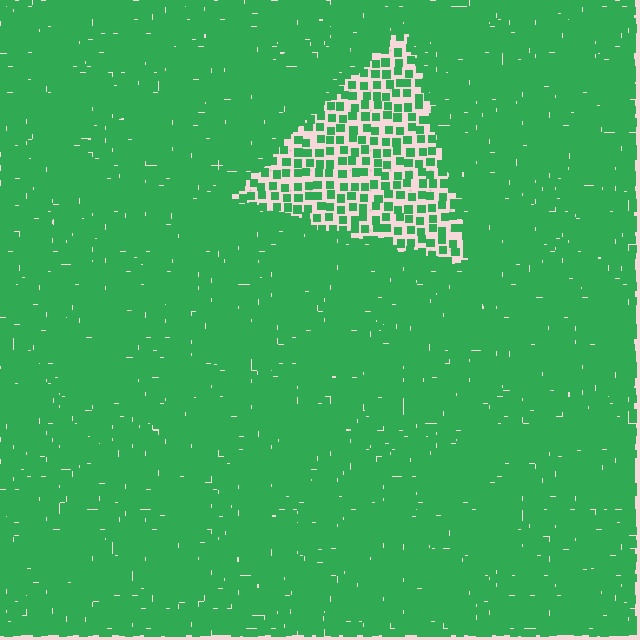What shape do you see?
I see a triangle.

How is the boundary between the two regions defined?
The boundary is defined by a change in element density (approximately 2.9x ratio). All elements are the same color, size, and shape.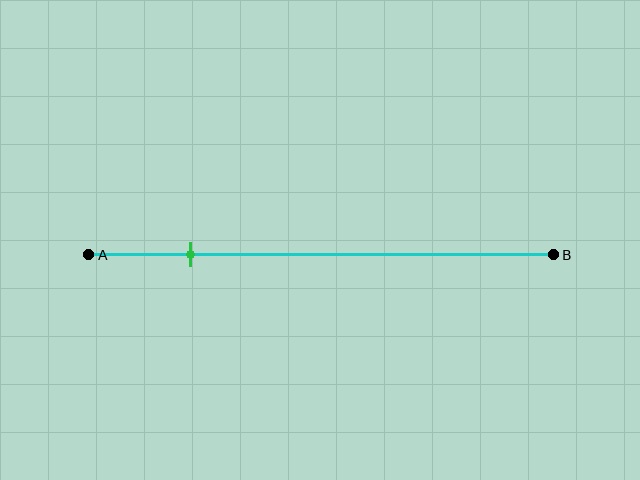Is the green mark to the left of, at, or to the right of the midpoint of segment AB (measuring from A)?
The green mark is to the left of the midpoint of segment AB.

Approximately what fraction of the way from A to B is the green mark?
The green mark is approximately 20% of the way from A to B.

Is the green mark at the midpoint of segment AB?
No, the mark is at about 20% from A, not at the 50% midpoint.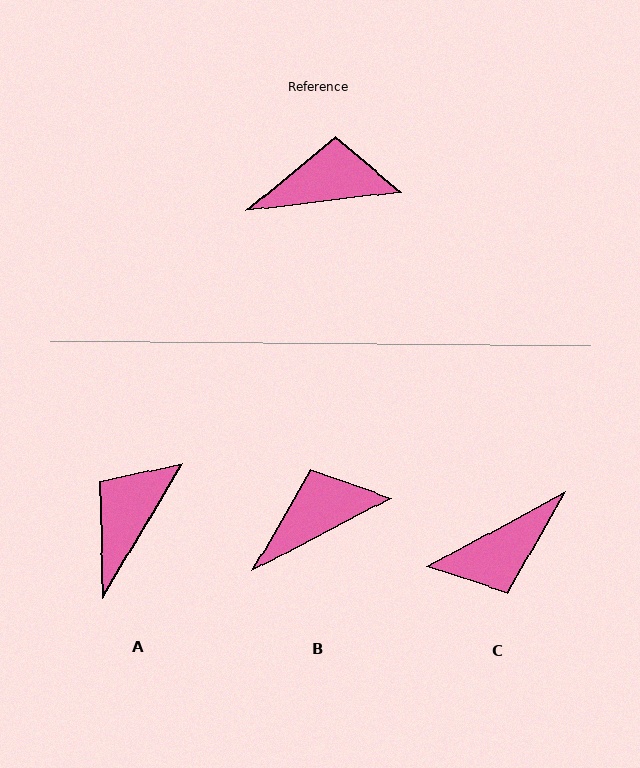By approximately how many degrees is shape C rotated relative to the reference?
Approximately 159 degrees clockwise.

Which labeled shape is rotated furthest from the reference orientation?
C, about 159 degrees away.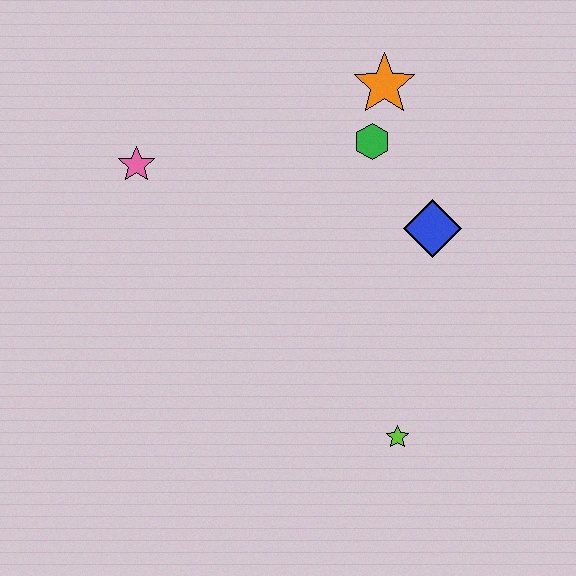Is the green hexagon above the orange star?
No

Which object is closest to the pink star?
The green hexagon is closest to the pink star.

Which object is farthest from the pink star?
The lime star is farthest from the pink star.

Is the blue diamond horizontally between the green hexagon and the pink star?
No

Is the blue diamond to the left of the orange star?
No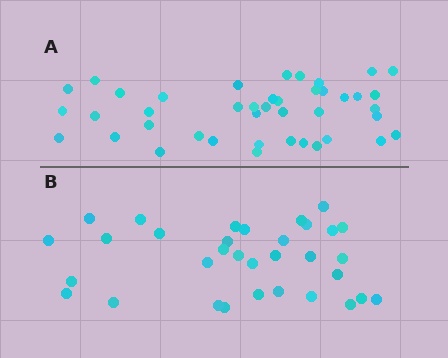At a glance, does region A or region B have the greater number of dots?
Region A (the top region) has more dots.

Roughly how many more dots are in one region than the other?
Region A has roughly 8 or so more dots than region B.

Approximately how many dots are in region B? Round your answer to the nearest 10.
About 30 dots. (The exact count is 33, which rounds to 30.)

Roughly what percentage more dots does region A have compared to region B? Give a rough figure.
About 25% more.